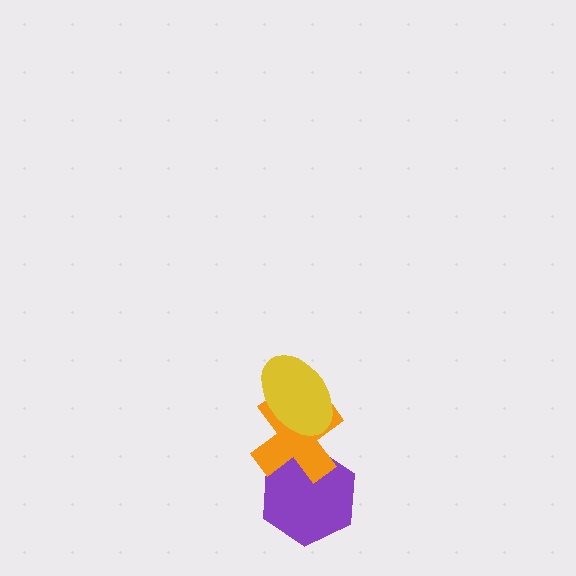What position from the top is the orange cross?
The orange cross is 2nd from the top.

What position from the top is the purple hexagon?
The purple hexagon is 3rd from the top.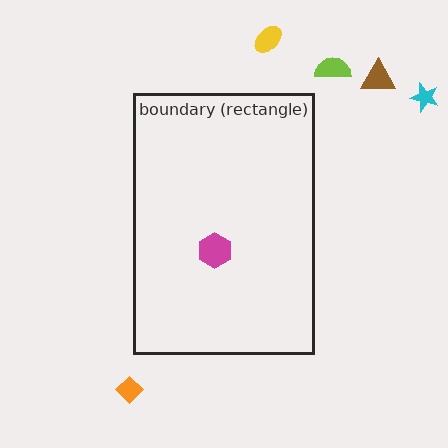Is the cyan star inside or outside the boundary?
Outside.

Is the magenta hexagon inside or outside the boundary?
Inside.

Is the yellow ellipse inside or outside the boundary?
Outside.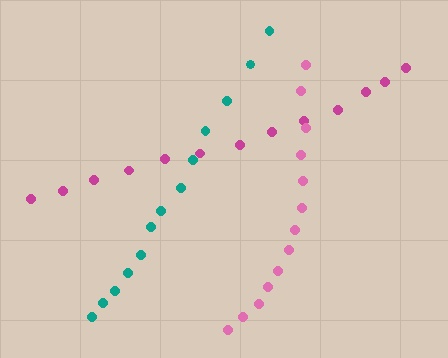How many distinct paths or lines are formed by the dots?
There are 3 distinct paths.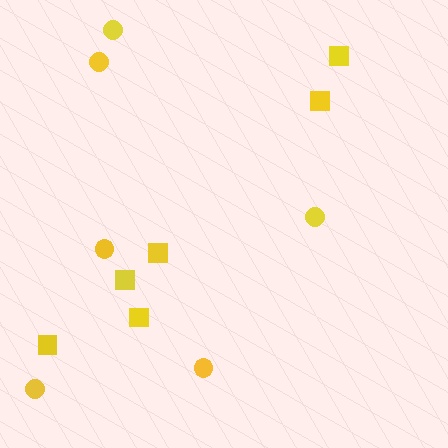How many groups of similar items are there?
There are 2 groups: one group of squares (6) and one group of circles (6).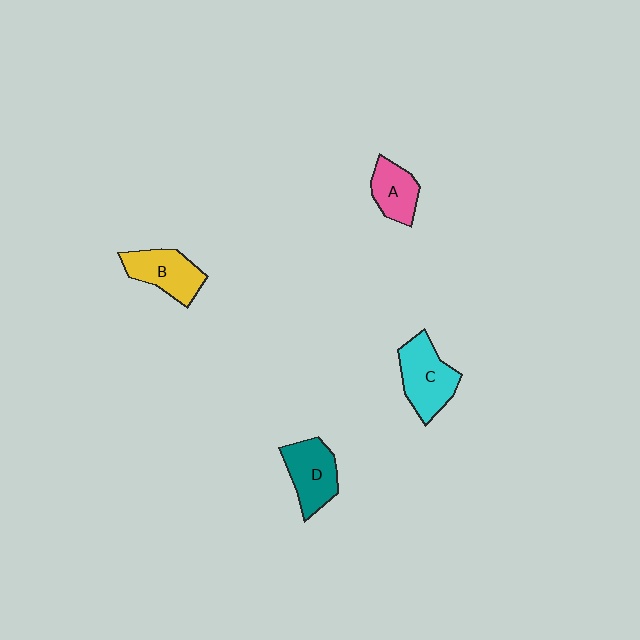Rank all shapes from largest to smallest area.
From largest to smallest: C (cyan), D (teal), B (yellow), A (pink).